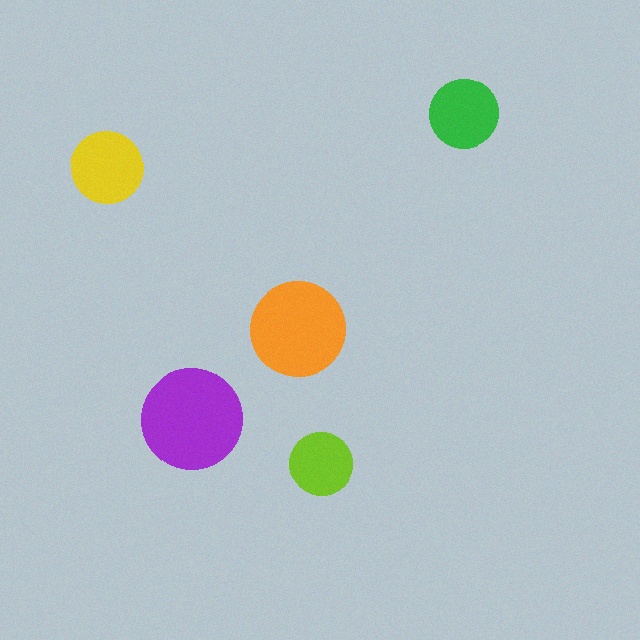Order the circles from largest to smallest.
the purple one, the orange one, the yellow one, the green one, the lime one.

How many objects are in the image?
There are 5 objects in the image.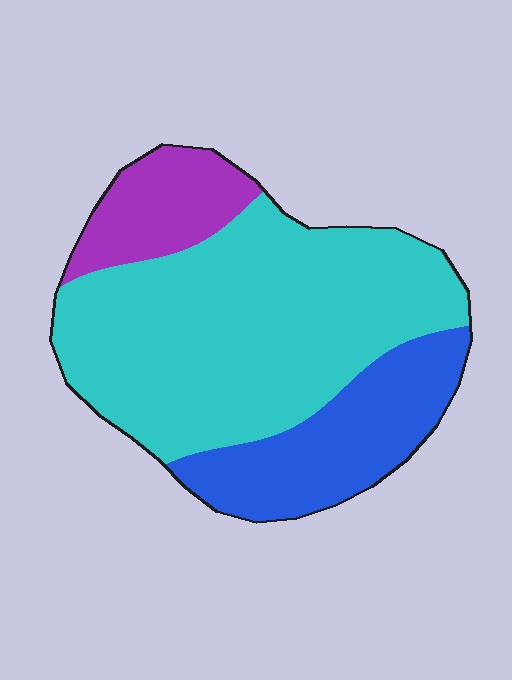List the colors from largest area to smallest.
From largest to smallest: cyan, blue, purple.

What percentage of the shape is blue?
Blue covers roughly 25% of the shape.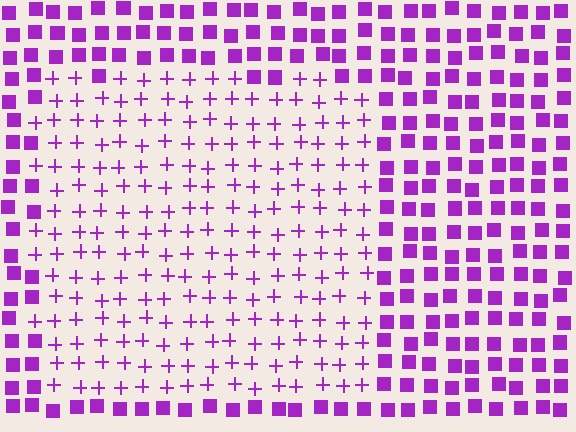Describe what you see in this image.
The image is filled with small purple elements arranged in a uniform grid. A rectangle-shaped region contains plus signs, while the surrounding area contains squares. The boundary is defined purely by the change in element shape.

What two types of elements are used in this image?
The image uses plus signs inside the rectangle region and squares outside it.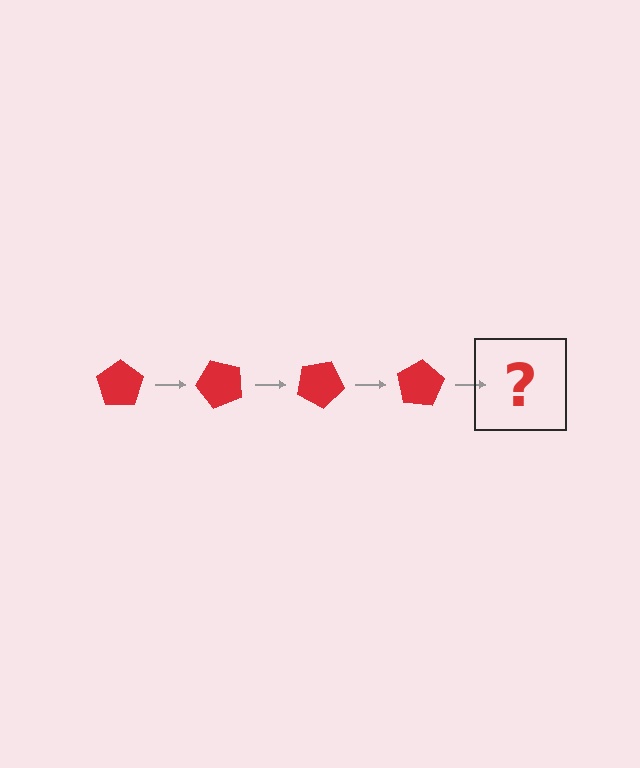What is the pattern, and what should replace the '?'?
The pattern is that the pentagon rotates 50 degrees each step. The '?' should be a red pentagon rotated 200 degrees.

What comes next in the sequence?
The next element should be a red pentagon rotated 200 degrees.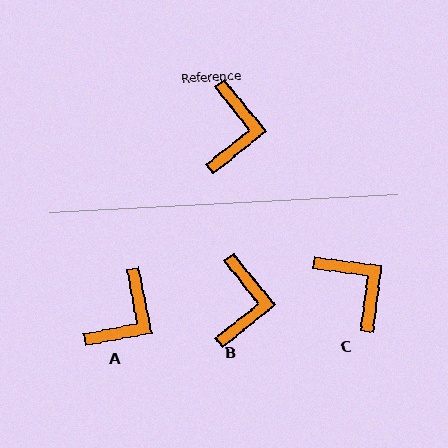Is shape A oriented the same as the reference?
No, it is off by about 28 degrees.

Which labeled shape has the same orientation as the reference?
B.